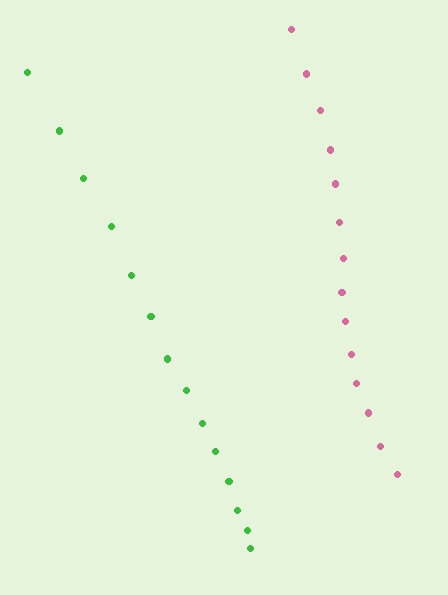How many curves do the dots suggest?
There are 2 distinct paths.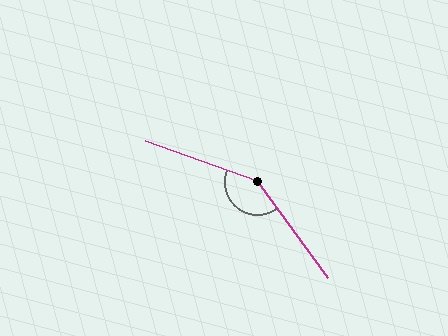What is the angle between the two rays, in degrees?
Approximately 146 degrees.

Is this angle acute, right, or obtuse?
It is obtuse.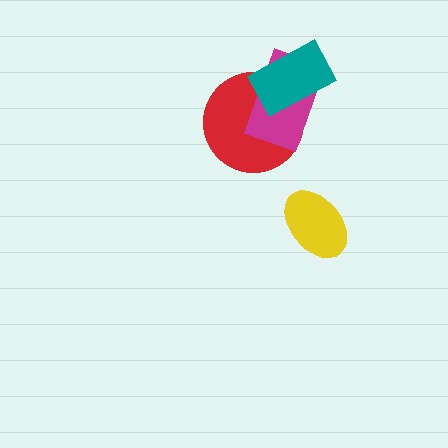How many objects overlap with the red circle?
2 objects overlap with the red circle.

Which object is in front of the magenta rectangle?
The teal rectangle is in front of the magenta rectangle.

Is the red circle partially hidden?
Yes, it is partially covered by another shape.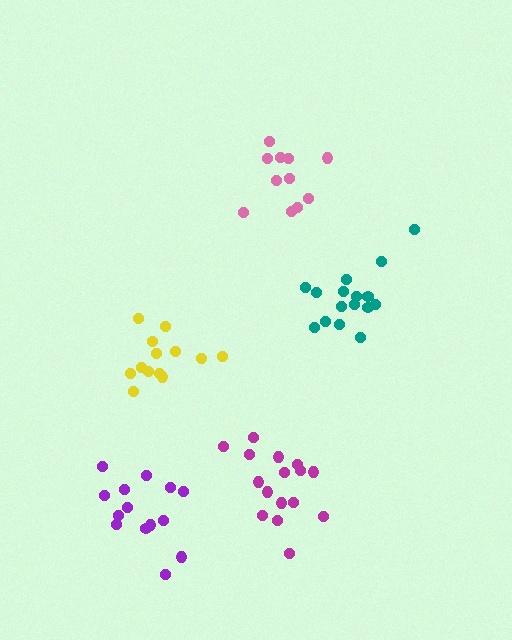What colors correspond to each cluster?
The clusters are colored: teal, pink, purple, yellow, magenta.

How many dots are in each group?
Group 1: 16 dots, Group 2: 11 dots, Group 3: 14 dots, Group 4: 13 dots, Group 5: 16 dots (70 total).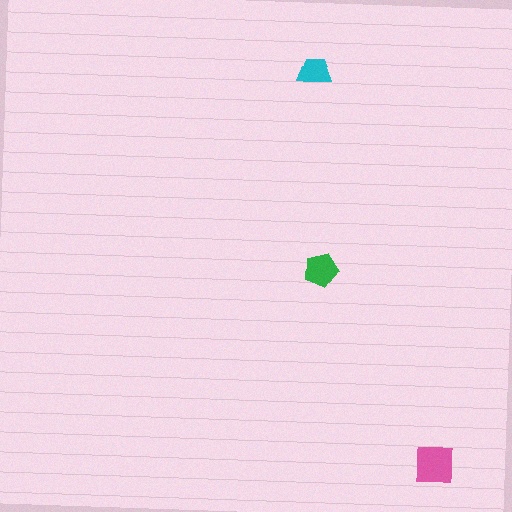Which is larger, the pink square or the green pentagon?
The pink square.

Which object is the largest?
The pink square.